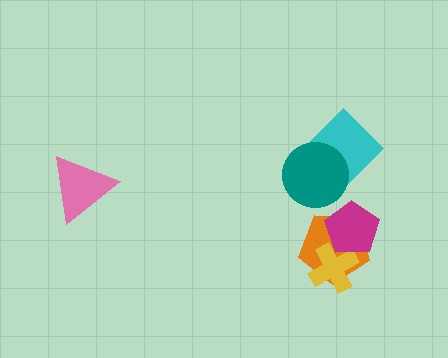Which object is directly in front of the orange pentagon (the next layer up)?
The yellow cross is directly in front of the orange pentagon.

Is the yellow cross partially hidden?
Yes, it is partially covered by another shape.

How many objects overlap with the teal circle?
1 object overlaps with the teal circle.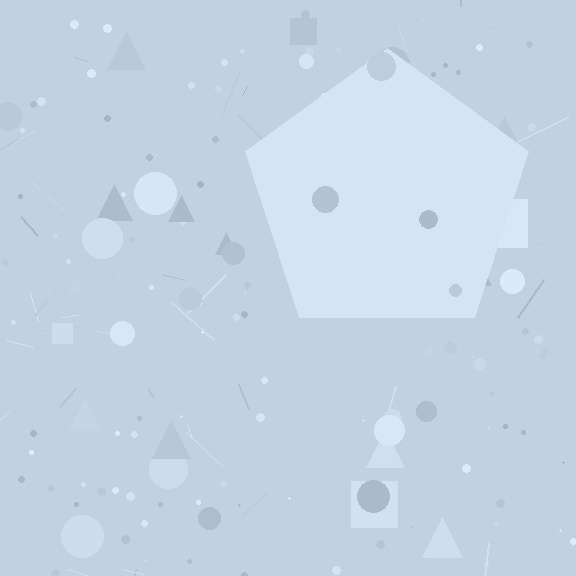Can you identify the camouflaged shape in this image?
The camouflaged shape is a pentagon.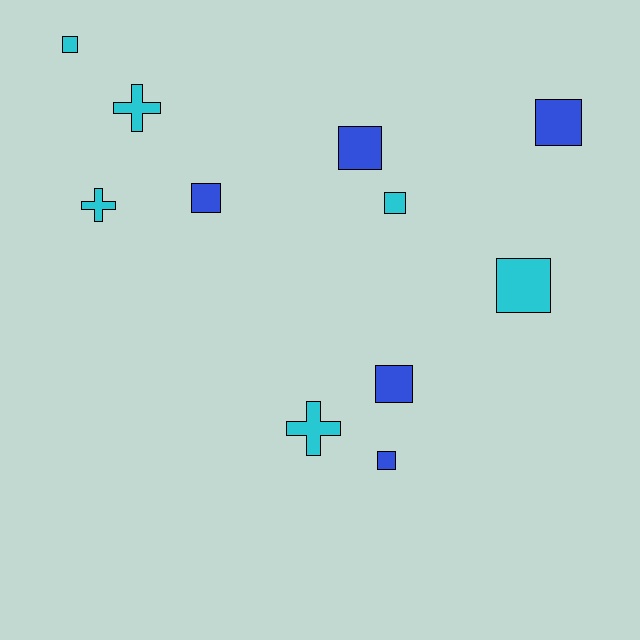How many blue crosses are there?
There are no blue crosses.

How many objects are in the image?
There are 11 objects.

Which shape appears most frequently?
Square, with 8 objects.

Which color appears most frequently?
Cyan, with 6 objects.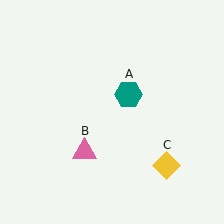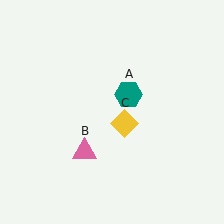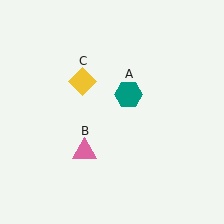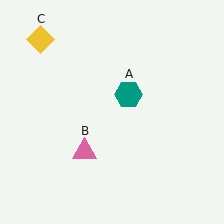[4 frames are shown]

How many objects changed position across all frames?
1 object changed position: yellow diamond (object C).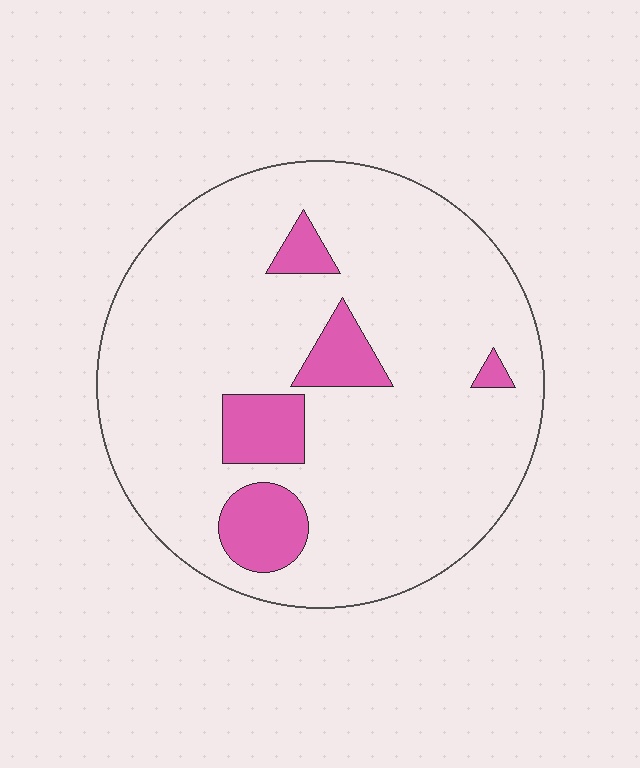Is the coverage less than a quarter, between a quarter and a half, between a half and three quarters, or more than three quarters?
Less than a quarter.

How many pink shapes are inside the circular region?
5.